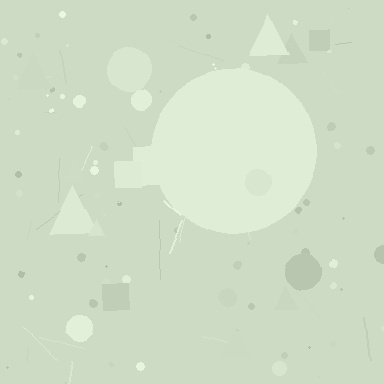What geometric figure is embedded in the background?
A circle is embedded in the background.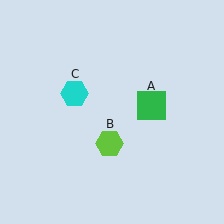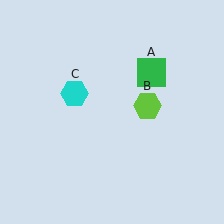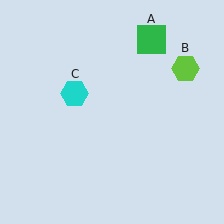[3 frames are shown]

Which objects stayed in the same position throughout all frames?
Cyan hexagon (object C) remained stationary.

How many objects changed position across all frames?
2 objects changed position: green square (object A), lime hexagon (object B).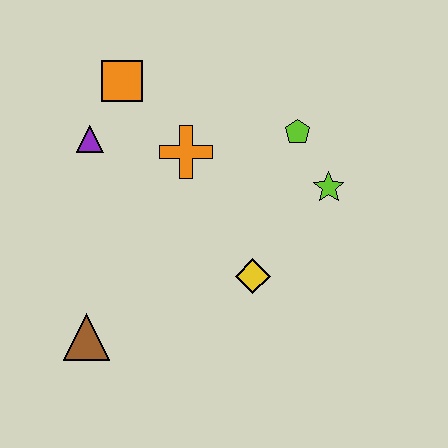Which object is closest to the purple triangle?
The orange square is closest to the purple triangle.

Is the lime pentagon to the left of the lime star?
Yes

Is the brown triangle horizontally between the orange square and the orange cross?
No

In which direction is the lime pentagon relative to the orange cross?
The lime pentagon is to the right of the orange cross.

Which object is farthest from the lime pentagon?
The brown triangle is farthest from the lime pentagon.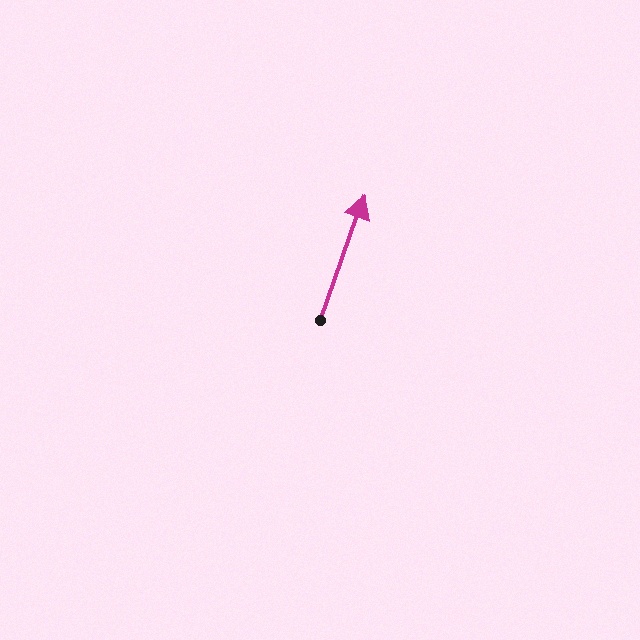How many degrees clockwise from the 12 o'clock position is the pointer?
Approximately 20 degrees.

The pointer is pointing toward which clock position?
Roughly 1 o'clock.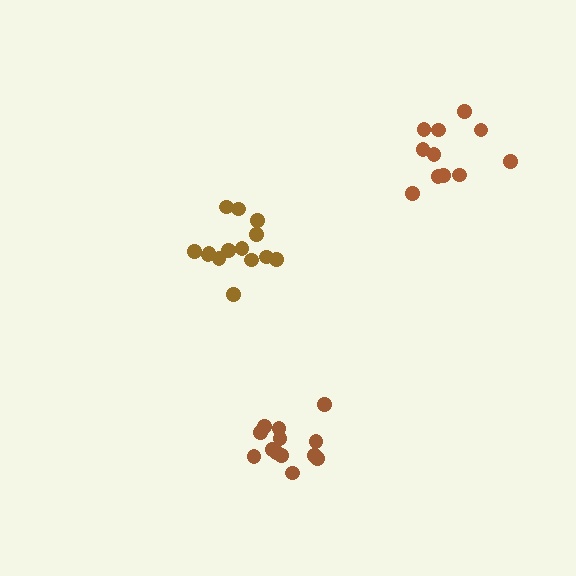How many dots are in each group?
Group 1: 14 dots, Group 2: 13 dots, Group 3: 11 dots (38 total).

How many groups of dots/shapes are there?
There are 3 groups.